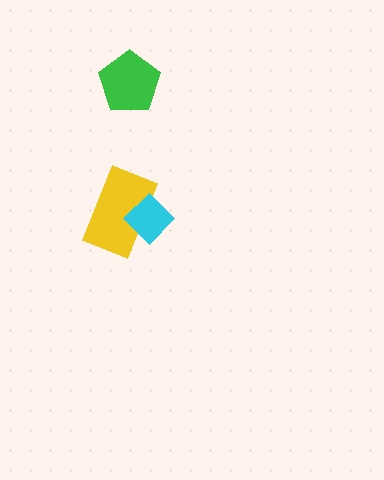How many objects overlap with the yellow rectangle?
1 object overlaps with the yellow rectangle.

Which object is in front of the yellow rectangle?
The cyan diamond is in front of the yellow rectangle.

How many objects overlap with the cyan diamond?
1 object overlaps with the cyan diamond.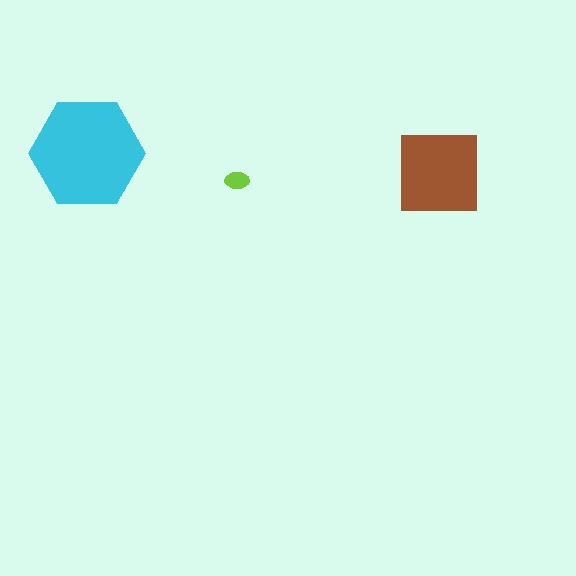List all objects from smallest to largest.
The lime ellipse, the brown square, the cyan hexagon.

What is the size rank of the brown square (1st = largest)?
2nd.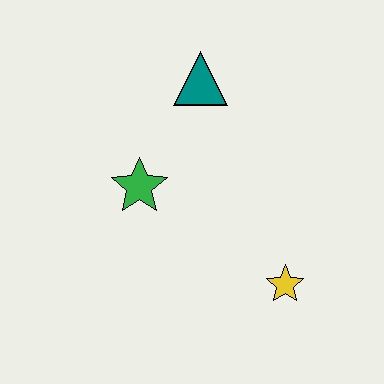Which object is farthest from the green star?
The yellow star is farthest from the green star.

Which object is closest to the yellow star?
The green star is closest to the yellow star.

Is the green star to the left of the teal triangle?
Yes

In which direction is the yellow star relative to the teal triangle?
The yellow star is below the teal triangle.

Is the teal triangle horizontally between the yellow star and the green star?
Yes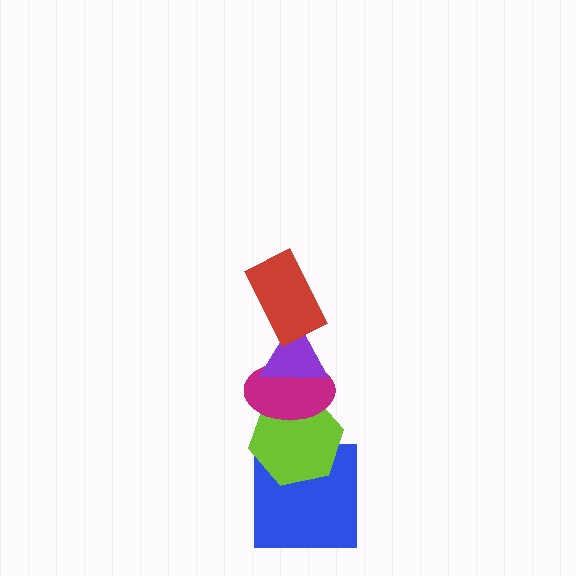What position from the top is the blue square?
The blue square is 5th from the top.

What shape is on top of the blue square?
The lime hexagon is on top of the blue square.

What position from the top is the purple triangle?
The purple triangle is 2nd from the top.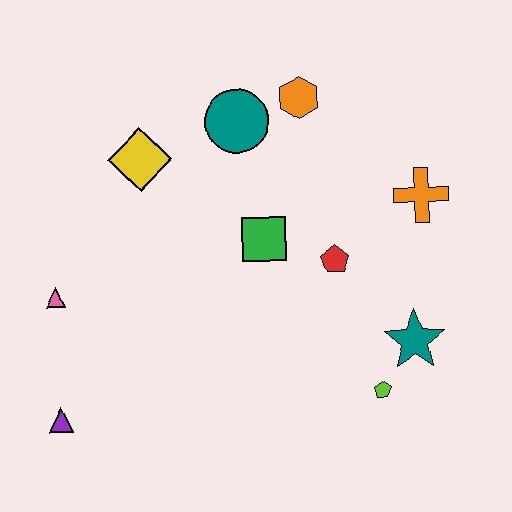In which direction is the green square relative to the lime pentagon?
The green square is above the lime pentagon.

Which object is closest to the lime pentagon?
The teal star is closest to the lime pentagon.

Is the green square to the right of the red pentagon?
No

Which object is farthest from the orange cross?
The purple triangle is farthest from the orange cross.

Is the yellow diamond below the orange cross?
No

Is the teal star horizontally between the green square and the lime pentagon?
No